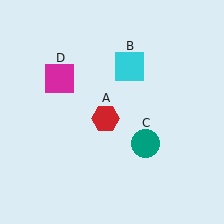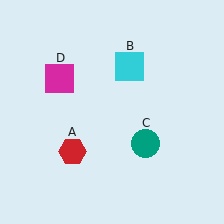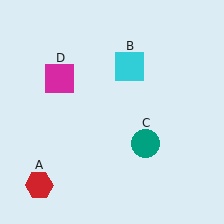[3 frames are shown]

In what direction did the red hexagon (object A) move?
The red hexagon (object A) moved down and to the left.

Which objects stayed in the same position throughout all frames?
Cyan square (object B) and teal circle (object C) and magenta square (object D) remained stationary.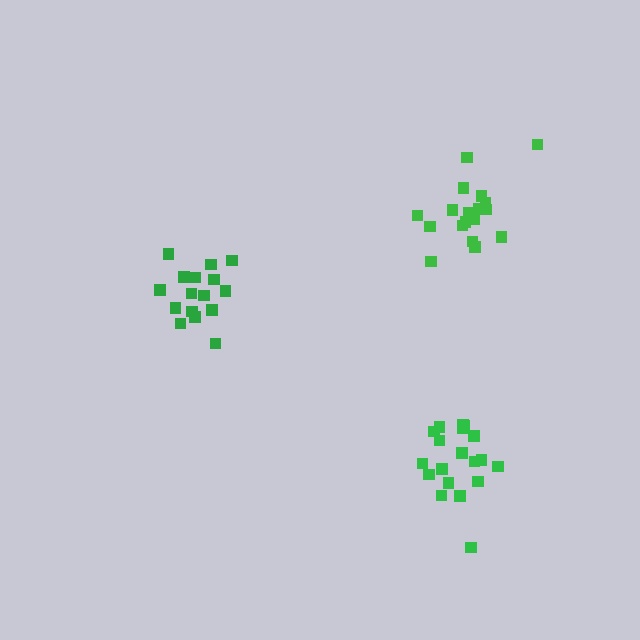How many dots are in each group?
Group 1: 18 dots, Group 2: 16 dots, Group 3: 19 dots (53 total).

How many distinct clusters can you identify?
There are 3 distinct clusters.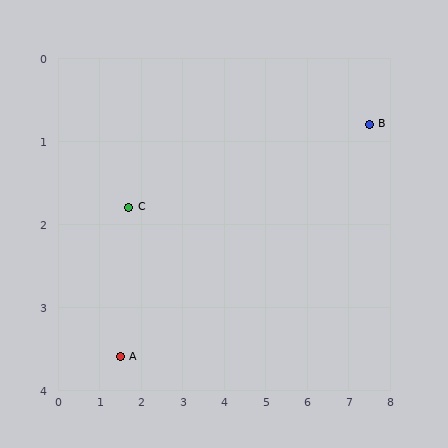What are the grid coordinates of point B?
Point B is at approximately (7.5, 0.8).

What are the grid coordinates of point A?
Point A is at approximately (1.5, 3.6).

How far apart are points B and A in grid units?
Points B and A are about 6.6 grid units apart.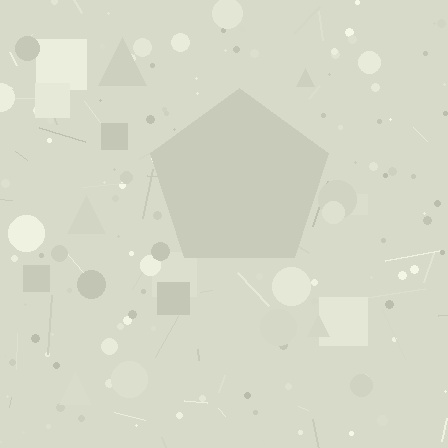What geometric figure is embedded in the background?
A pentagon is embedded in the background.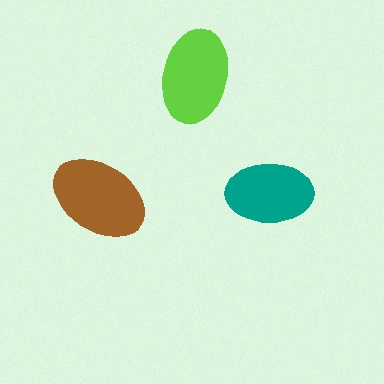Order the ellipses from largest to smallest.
the brown one, the lime one, the teal one.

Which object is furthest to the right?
The teal ellipse is rightmost.